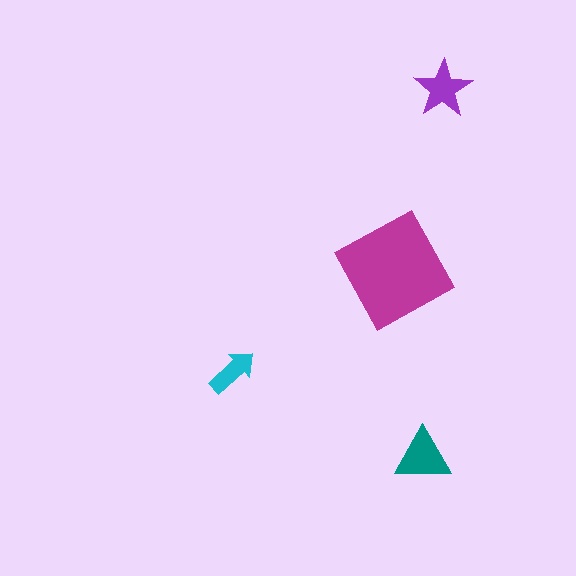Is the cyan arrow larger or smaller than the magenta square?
Smaller.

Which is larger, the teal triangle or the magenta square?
The magenta square.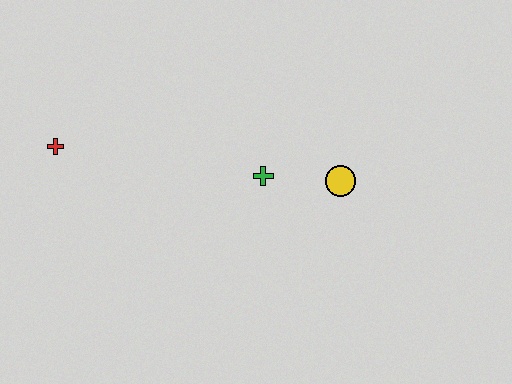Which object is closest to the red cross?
The green cross is closest to the red cross.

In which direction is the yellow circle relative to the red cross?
The yellow circle is to the right of the red cross.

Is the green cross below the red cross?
Yes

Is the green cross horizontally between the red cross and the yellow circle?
Yes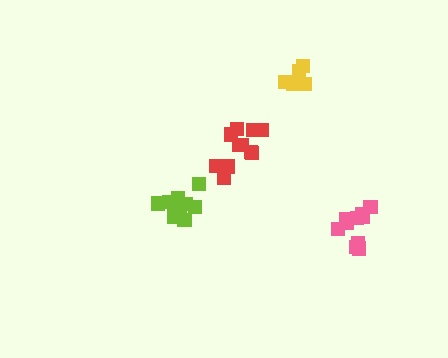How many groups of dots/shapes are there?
There are 4 groups.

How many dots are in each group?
Group 1: 9 dots, Group 2: 5 dots, Group 3: 11 dots, Group 4: 10 dots (35 total).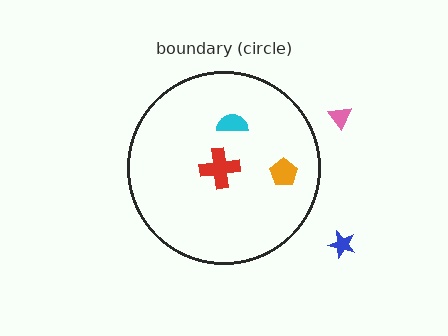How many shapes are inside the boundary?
3 inside, 2 outside.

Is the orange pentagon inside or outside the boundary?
Inside.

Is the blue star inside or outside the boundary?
Outside.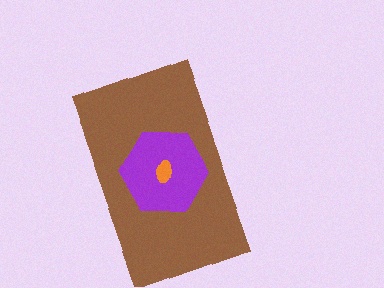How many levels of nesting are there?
3.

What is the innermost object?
The orange ellipse.